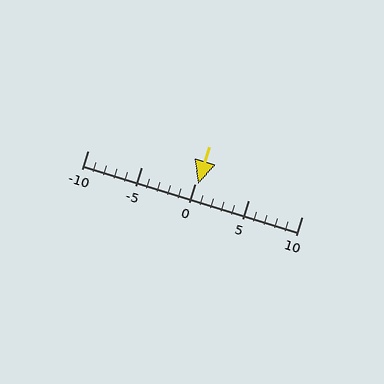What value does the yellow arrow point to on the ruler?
The yellow arrow points to approximately 0.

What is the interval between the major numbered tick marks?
The major tick marks are spaced 5 units apart.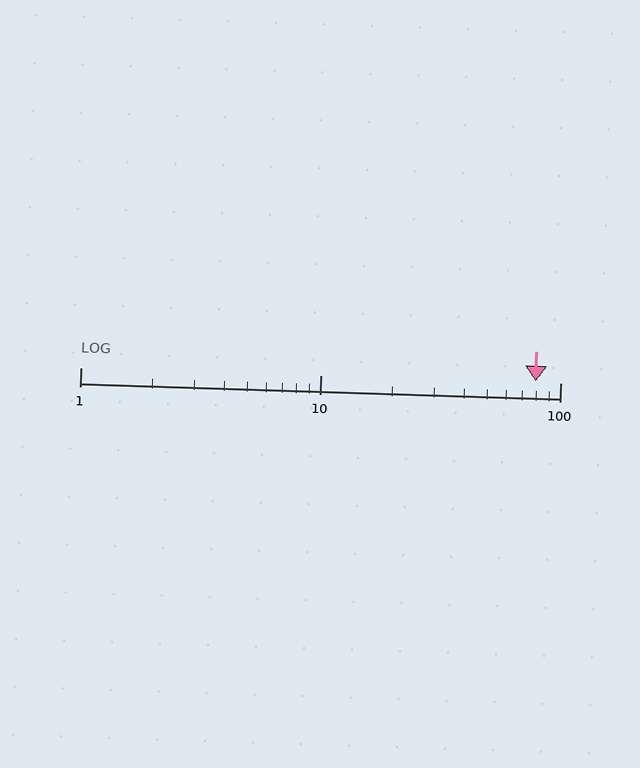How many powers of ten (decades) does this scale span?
The scale spans 2 decades, from 1 to 100.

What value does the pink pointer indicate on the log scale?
The pointer indicates approximately 79.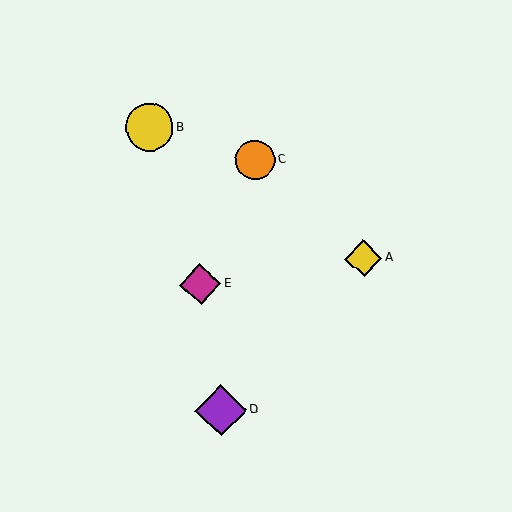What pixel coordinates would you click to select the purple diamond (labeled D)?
Click at (221, 411) to select the purple diamond D.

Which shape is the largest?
The purple diamond (labeled D) is the largest.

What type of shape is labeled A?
Shape A is a yellow diamond.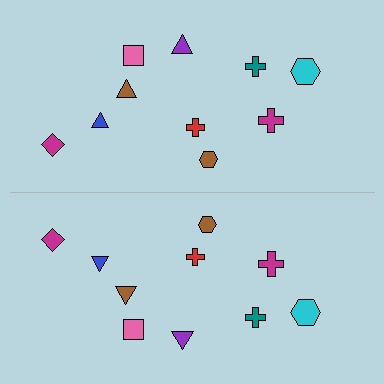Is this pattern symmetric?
Yes, this pattern has bilateral (reflection) symmetry.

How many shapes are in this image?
There are 20 shapes in this image.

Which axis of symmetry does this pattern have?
The pattern has a horizontal axis of symmetry running through the center of the image.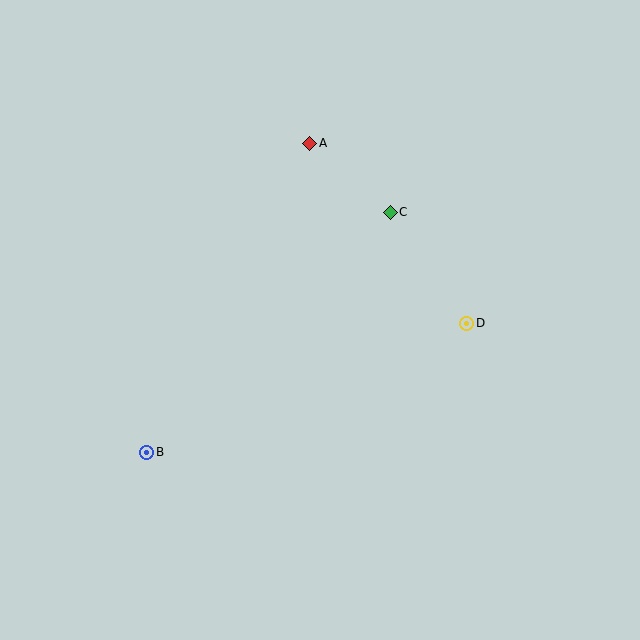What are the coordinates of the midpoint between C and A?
The midpoint between C and A is at (350, 178).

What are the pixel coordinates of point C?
Point C is at (390, 212).